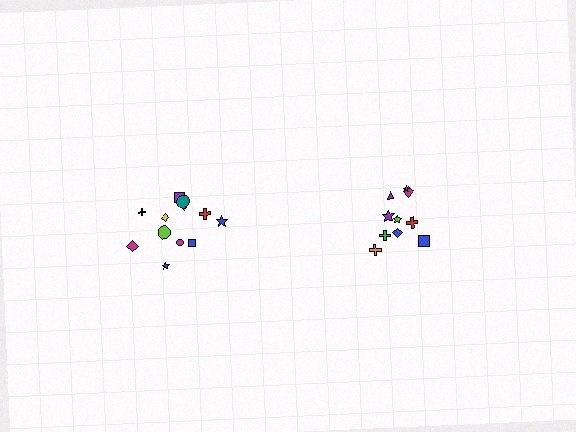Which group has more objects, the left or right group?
The left group.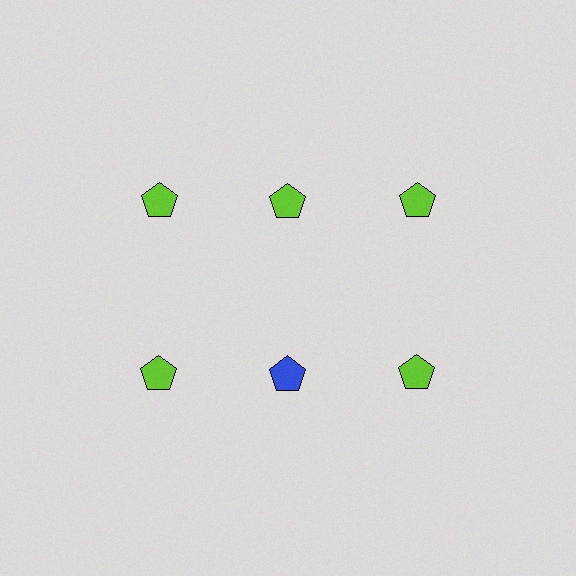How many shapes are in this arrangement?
There are 6 shapes arranged in a grid pattern.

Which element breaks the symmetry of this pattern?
The blue pentagon in the second row, second from left column breaks the symmetry. All other shapes are lime pentagons.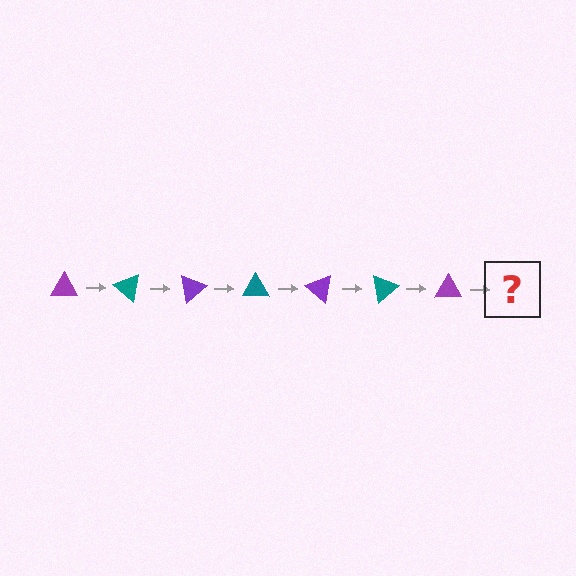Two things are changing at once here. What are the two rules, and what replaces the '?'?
The two rules are that it rotates 40 degrees each step and the color cycles through purple and teal. The '?' should be a teal triangle, rotated 280 degrees from the start.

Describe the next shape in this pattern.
It should be a teal triangle, rotated 280 degrees from the start.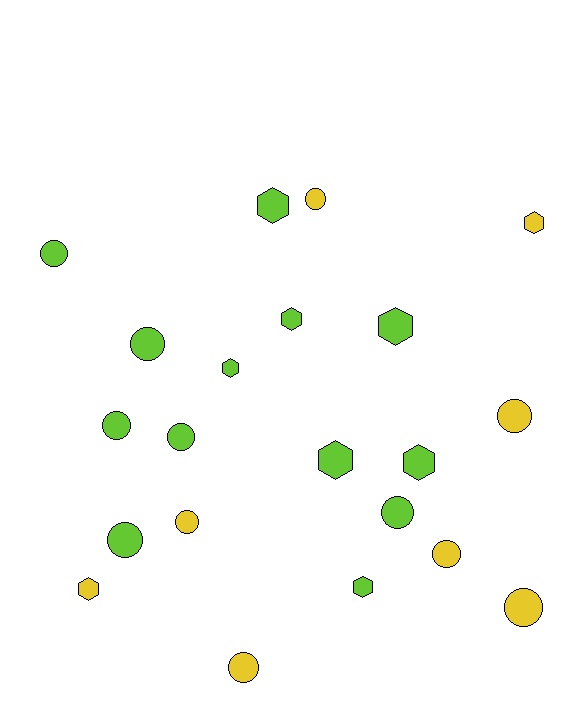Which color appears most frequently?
Lime, with 13 objects.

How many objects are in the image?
There are 21 objects.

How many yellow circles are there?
There are 6 yellow circles.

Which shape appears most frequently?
Circle, with 12 objects.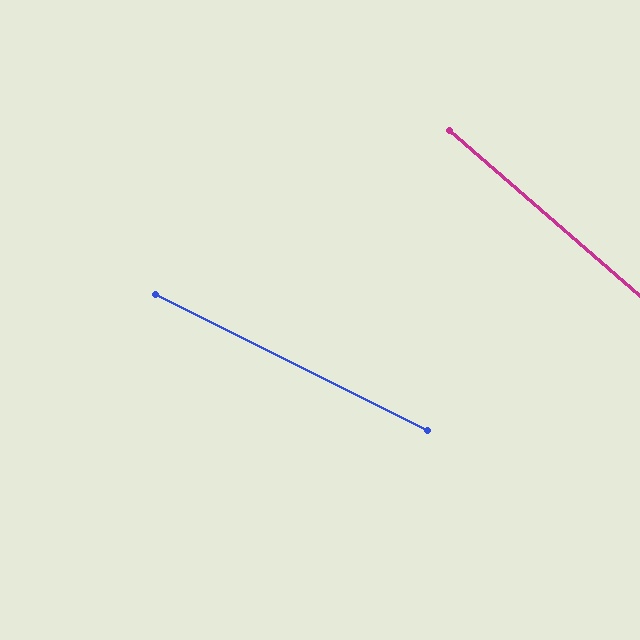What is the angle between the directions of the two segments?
Approximately 14 degrees.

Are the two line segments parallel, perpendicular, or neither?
Neither parallel nor perpendicular — they differ by about 14°.